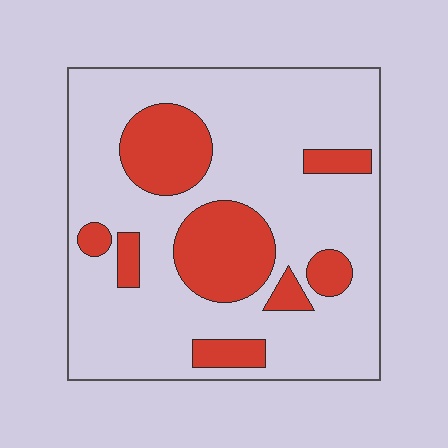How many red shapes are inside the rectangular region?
8.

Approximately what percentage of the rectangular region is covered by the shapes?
Approximately 25%.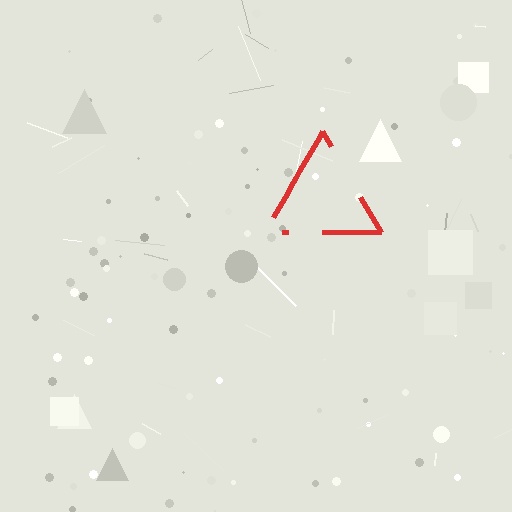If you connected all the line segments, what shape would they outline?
They would outline a triangle.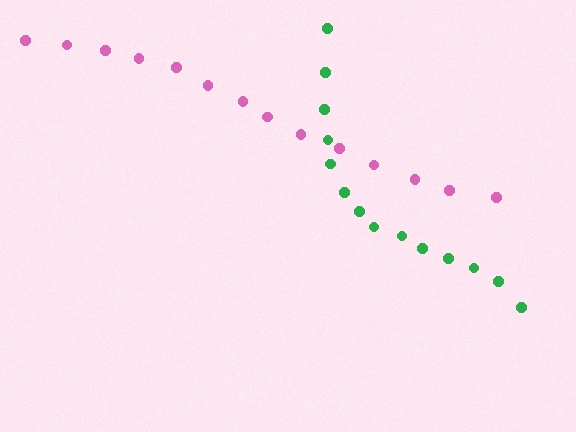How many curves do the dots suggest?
There are 2 distinct paths.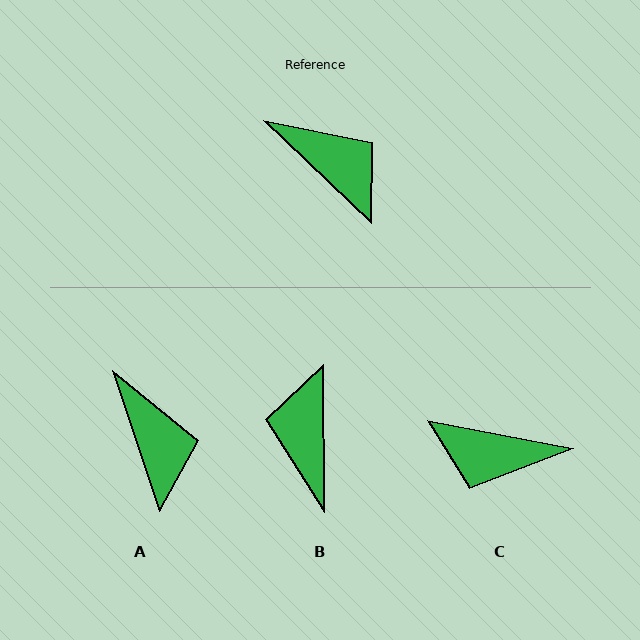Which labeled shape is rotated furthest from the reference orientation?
C, about 147 degrees away.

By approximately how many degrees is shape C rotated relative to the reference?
Approximately 147 degrees clockwise.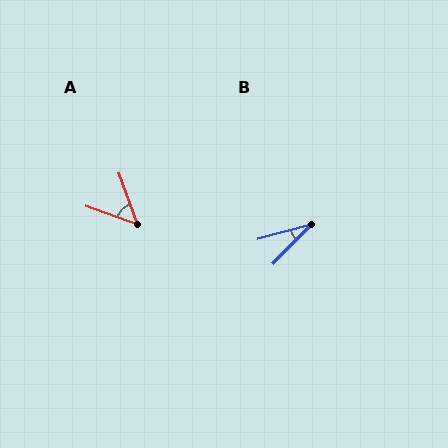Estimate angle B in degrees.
Approximately 30 degrees.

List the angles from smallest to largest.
B (30°), A (50°).